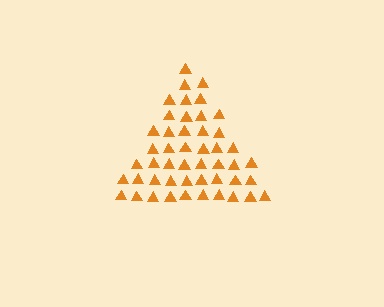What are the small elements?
The small elements are triangles.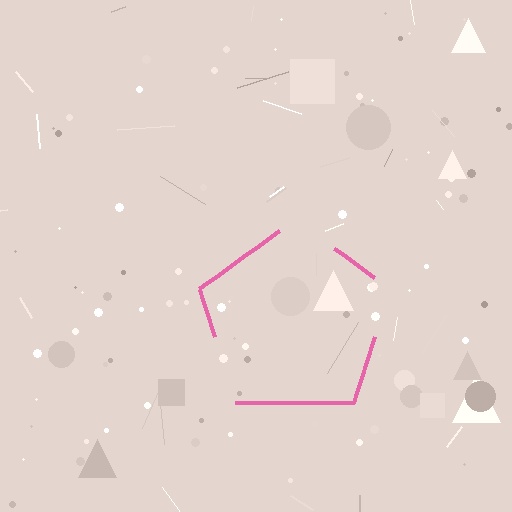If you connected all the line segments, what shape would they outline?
They would outline a pentagon.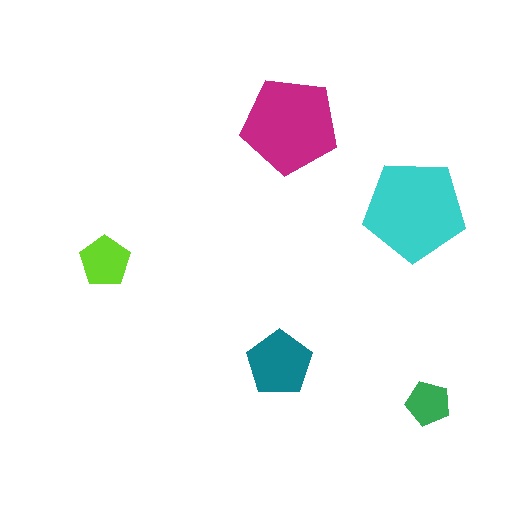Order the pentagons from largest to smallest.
the cyan one, the magenta one, the teal one, the lime one, the green one.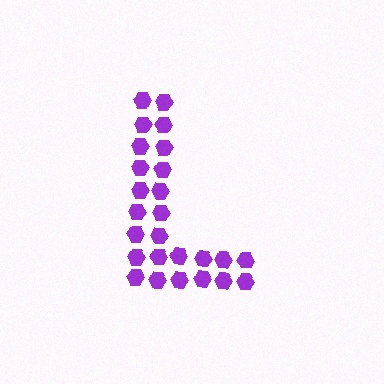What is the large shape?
The large shape is the letter L.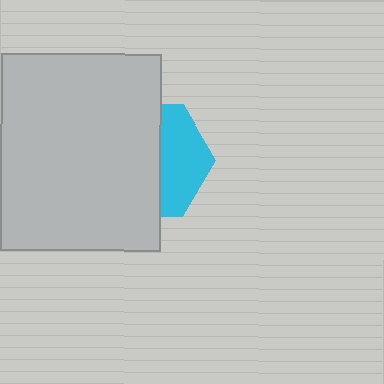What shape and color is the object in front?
The object in front is a light gray rectangle.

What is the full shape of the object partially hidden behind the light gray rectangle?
The partially hidden object is a cyan hexagon.